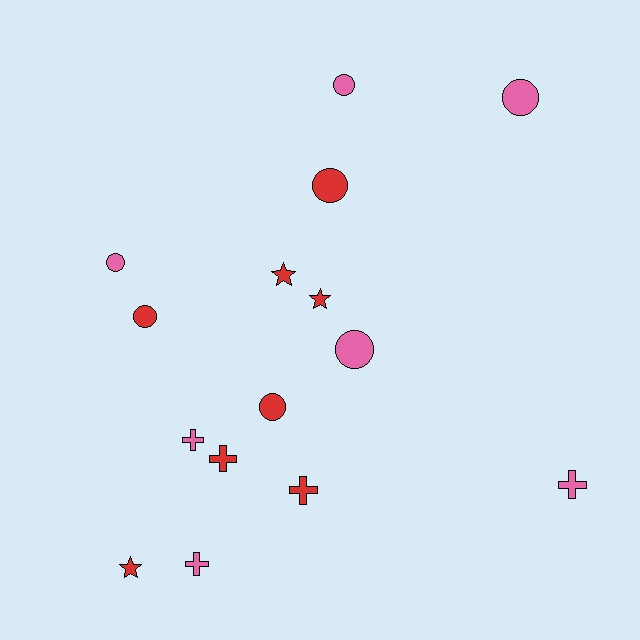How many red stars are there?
There are 3 red stars.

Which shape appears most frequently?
Circle, with 7 objects.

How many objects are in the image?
There are 15 objects.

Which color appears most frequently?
Red, with 8 objects.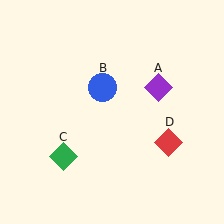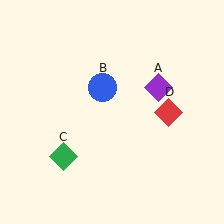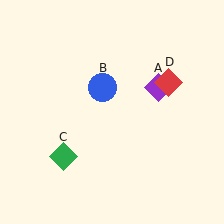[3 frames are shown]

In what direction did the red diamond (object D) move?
The red diamond (object D) moved up.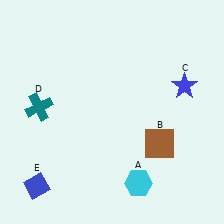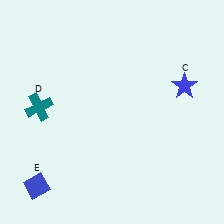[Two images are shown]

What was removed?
The brown square (B), the cyan hexagon (A) were removed in Image 2.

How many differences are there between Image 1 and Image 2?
There are 2 differences between the two images.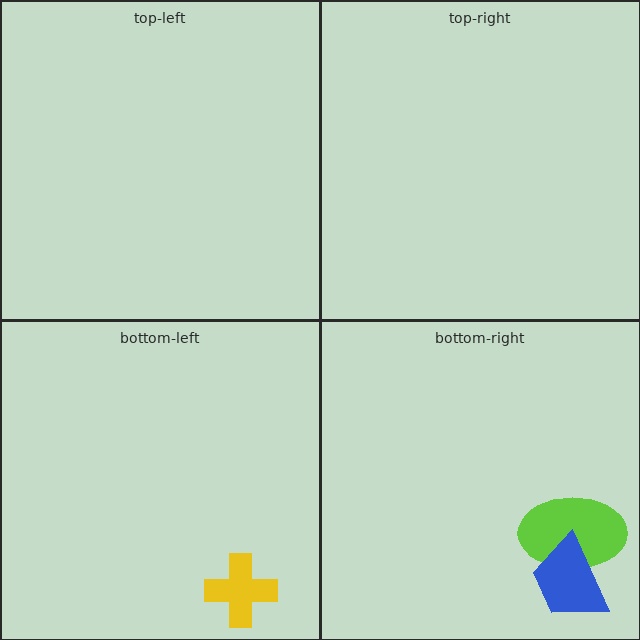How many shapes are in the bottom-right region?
2.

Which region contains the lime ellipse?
The bottom-right region.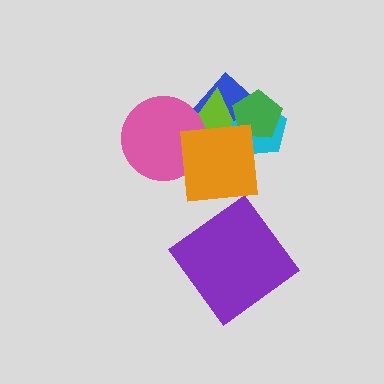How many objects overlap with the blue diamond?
4 objects overlap with the blue diamond.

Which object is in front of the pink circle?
The orange square is in front of the pink circle.